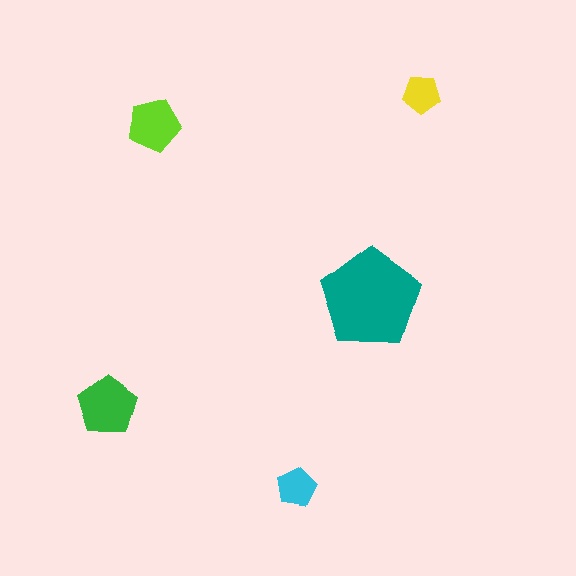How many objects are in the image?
There are 5 objects in the image.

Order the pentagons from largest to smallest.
the teal one, the green one, the lime one, the cyan one, the yellow one.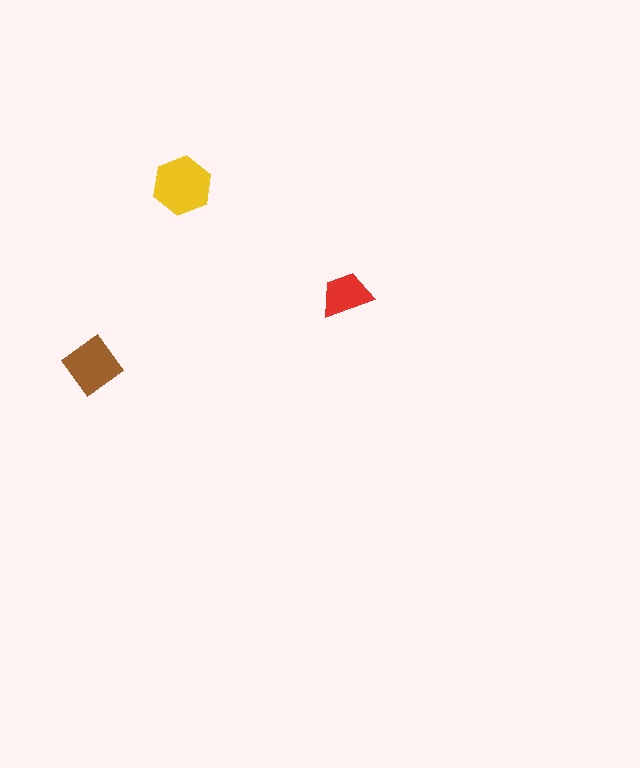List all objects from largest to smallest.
The yellow hexagon, the brown diamond, the red trapezoid.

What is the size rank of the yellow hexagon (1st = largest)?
1st.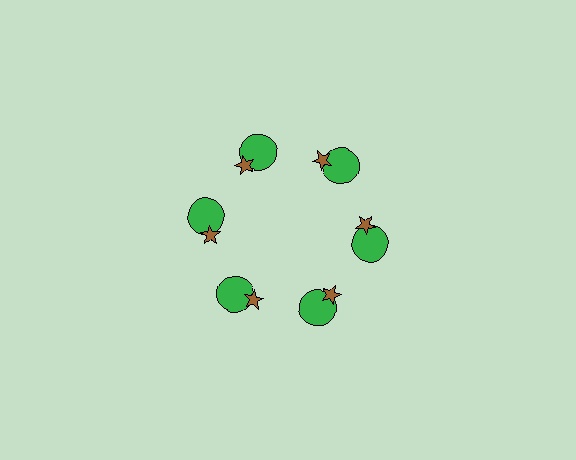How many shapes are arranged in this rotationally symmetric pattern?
There are 12 shapes, arranged in 6 groups of 2.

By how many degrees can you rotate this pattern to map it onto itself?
The pattern maps onto itself every 60 degrees of rotation.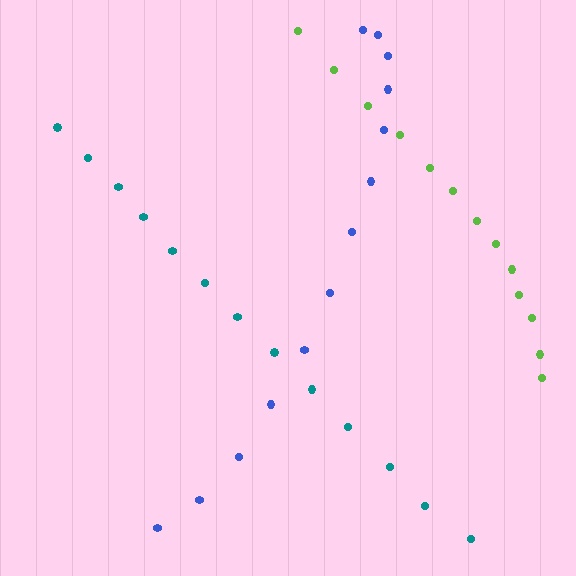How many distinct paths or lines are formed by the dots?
There are 3 distinct paths.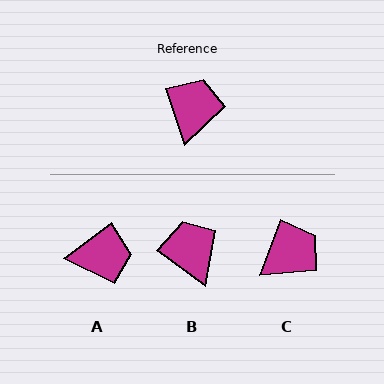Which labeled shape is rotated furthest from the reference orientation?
A, about 71 degrees away.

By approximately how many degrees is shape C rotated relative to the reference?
Approximately 38 degrees clockwise.